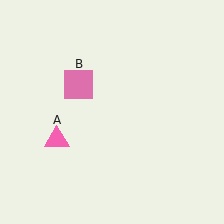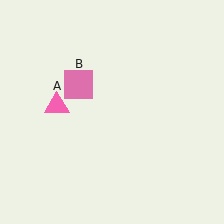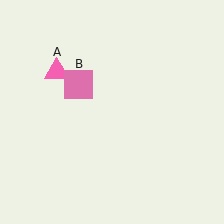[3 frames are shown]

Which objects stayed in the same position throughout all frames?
Pink square (object B) remained stationary.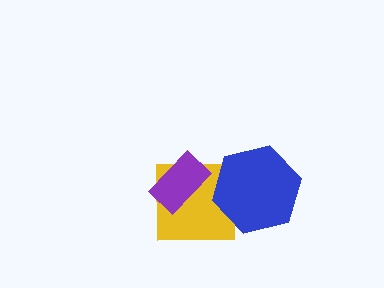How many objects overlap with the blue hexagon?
1 object overlaps with the blue hexagon.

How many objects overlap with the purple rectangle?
1 object overlaps with the purple rectangle.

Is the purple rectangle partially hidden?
No, no other shape covers it.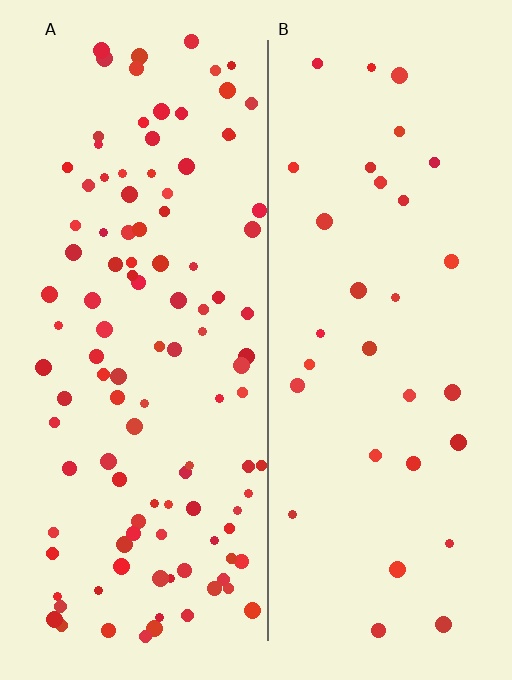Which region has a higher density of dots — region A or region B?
A (the left).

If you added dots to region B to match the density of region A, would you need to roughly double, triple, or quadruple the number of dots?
Approximately triple.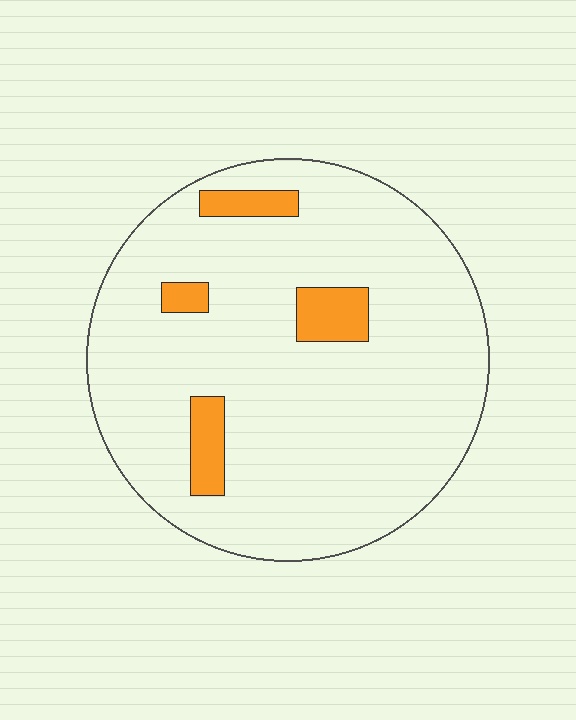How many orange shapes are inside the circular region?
4.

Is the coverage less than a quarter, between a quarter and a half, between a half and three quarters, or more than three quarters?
Less than a quarter.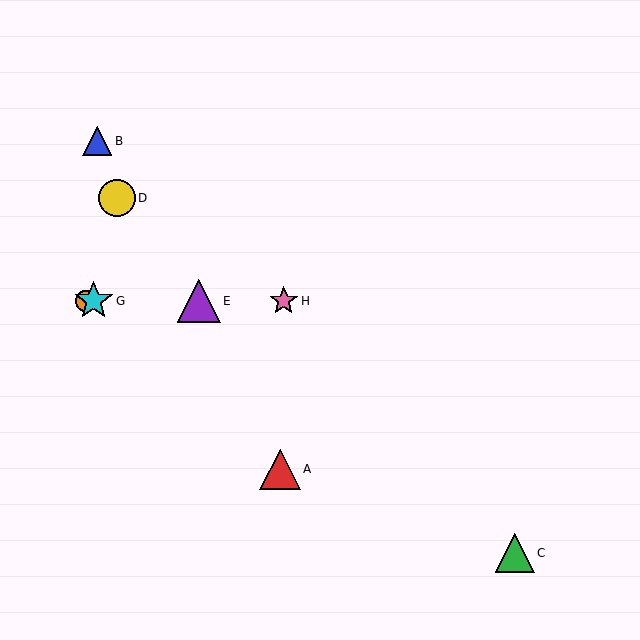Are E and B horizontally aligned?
No, E is at y≈301 and B is at y≈141.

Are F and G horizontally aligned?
Yes, both are at y≈301.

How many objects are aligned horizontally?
4 objects (E, F, G, H) are aligned horizontally.